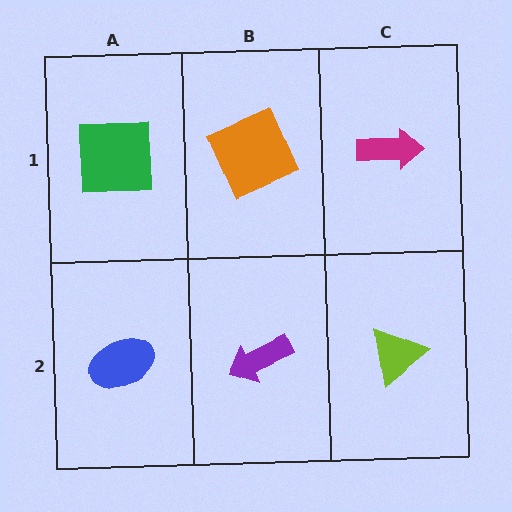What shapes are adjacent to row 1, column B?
A purple arrow (row 2, column B), a green square (row 1, column A), a magenta arrow (row 1, column C).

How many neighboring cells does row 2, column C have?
2.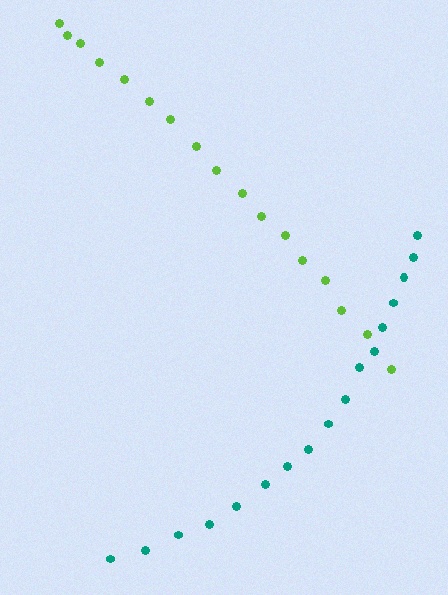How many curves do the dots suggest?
There are 2 distinct paths.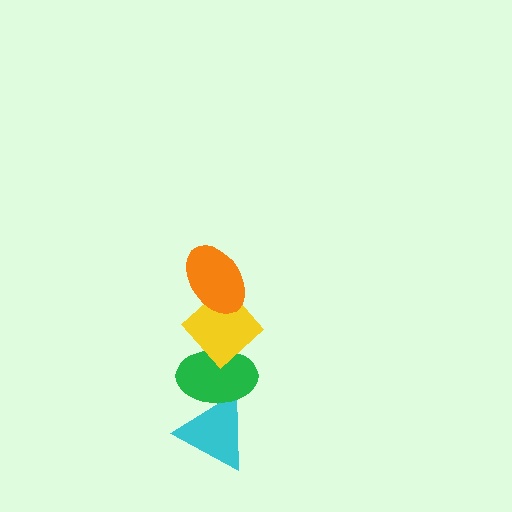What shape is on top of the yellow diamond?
The orange ellipse is on top of the yellow diamond.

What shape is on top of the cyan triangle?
The green ellipse is on top of the cyan triangle.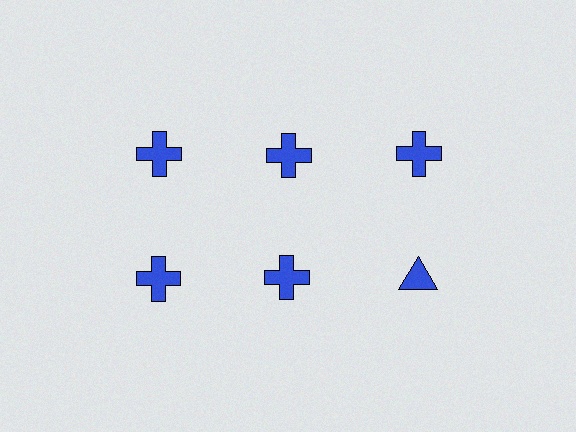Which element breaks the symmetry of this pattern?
The blue triangle in the second row, center column breaks the symmetry. All other shapes are blue crosses.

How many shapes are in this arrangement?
There are 6 shapes arranged in a grid pattern.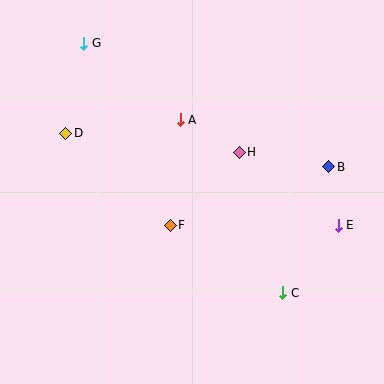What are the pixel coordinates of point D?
Point D is at (66, 133).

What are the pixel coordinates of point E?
Point E is at (338, 225).